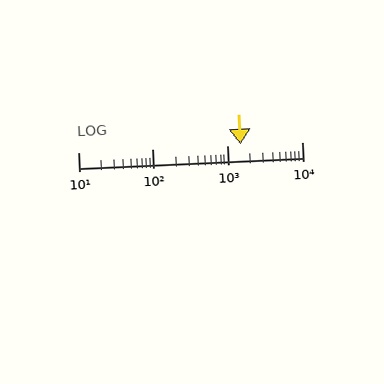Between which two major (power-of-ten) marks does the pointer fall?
The pointer is between 1000 and 10000.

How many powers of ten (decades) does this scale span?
The scale spans 3 decades, from 10 to 10000.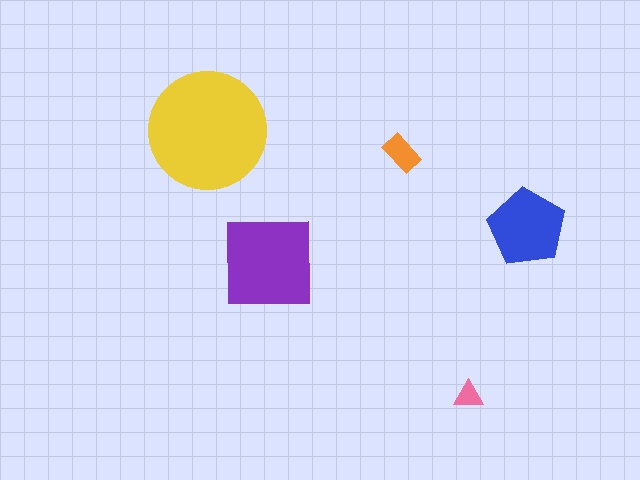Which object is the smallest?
The pink triangle.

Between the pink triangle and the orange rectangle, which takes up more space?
The orange rectangle.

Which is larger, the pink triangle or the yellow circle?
The yellow circle.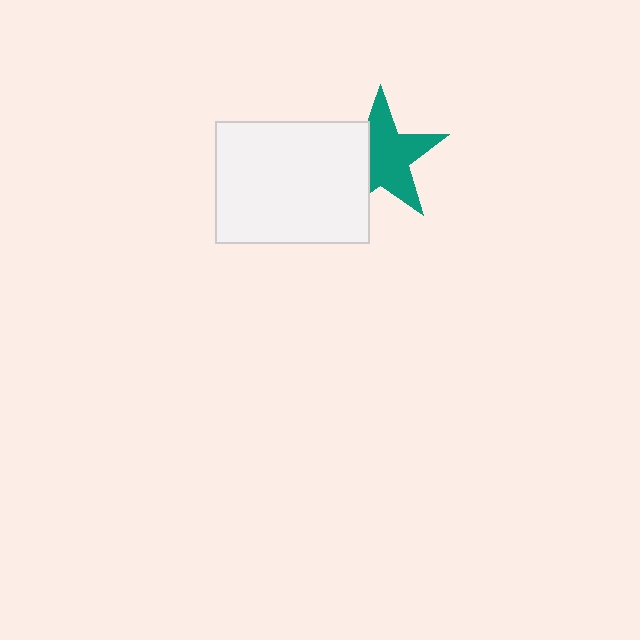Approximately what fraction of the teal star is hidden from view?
Roughly 33% of the teal star is hidden behind the white rectangle.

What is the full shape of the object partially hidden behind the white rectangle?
The partially hidden object is a teal star.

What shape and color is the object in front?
The object in front is a white rectangle.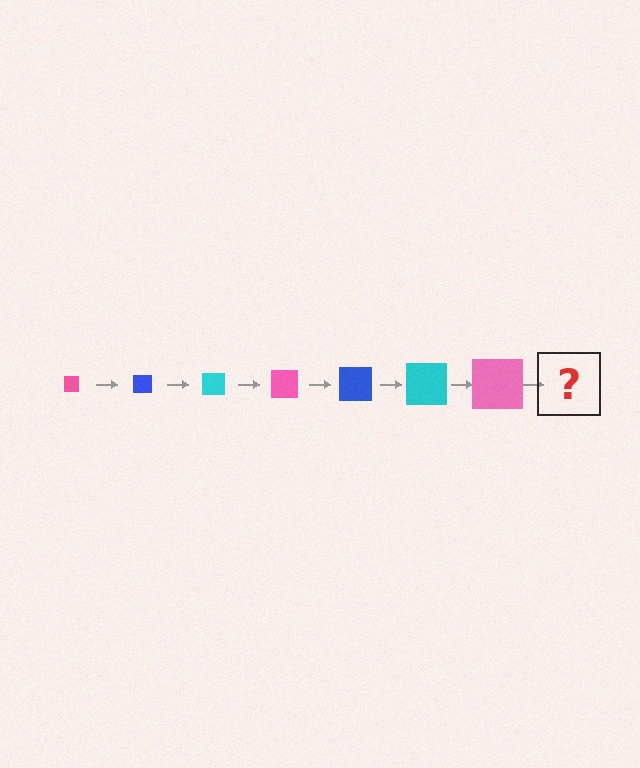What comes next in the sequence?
The next element should be a blue square, larger than the previous one.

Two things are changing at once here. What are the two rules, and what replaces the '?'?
The two rules are that the square grows larger each step and the color cycles through pink, blue, and cyan. The '?' should be a blue square, larger than the previous one.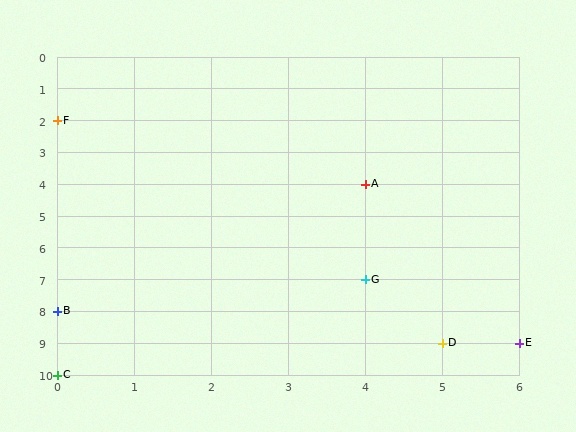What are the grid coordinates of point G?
Point G is at grid coordinates (4, 7).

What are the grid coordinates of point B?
Point B is at grid coordinates (0, 8).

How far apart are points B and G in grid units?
Points B and G are 4 columns and 1 row apart (about 4.1 grid units diagonally).